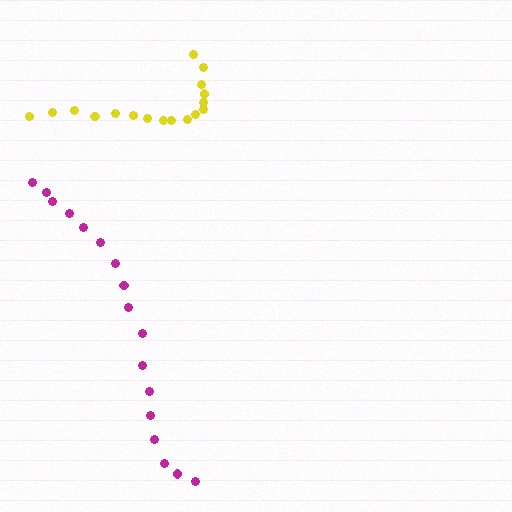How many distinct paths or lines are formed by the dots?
There are 2 distinct paths.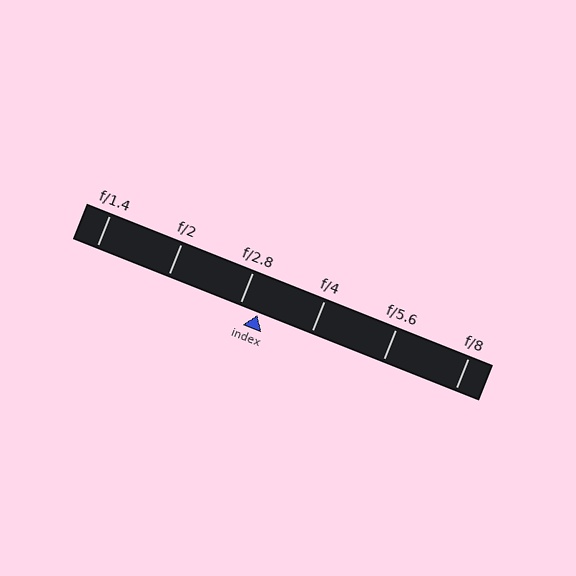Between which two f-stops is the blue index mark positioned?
The index mark is between f/2.8 and f/4.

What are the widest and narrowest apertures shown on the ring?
The widest aperture shown is f/1.4 and the narrowest is f/8.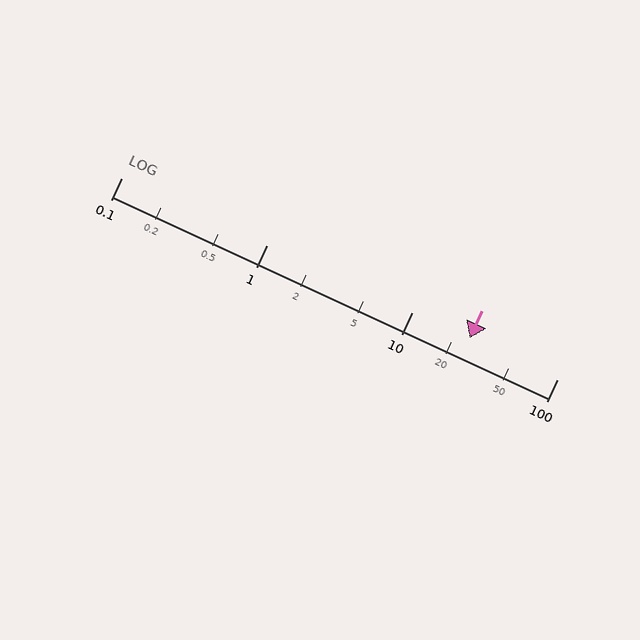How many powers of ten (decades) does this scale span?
The scale spans 3 decades, from 0.1 to 100.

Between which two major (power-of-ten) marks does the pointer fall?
The pointer is between 10 and 100.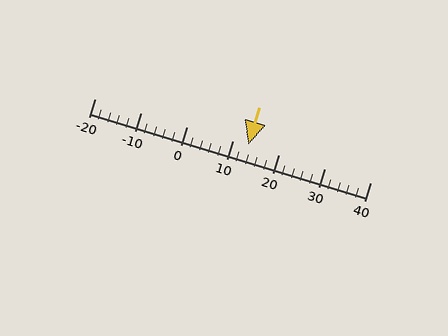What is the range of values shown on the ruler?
The ruler shows values from -20 to 40.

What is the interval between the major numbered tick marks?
The major tick marks are spaced 10 units apart.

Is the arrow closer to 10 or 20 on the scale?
The arrow is closer to 10.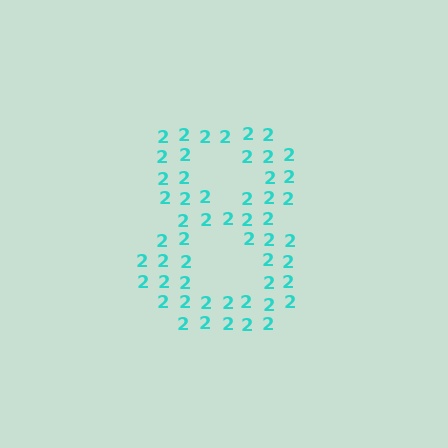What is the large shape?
The large shape is the digit 8.